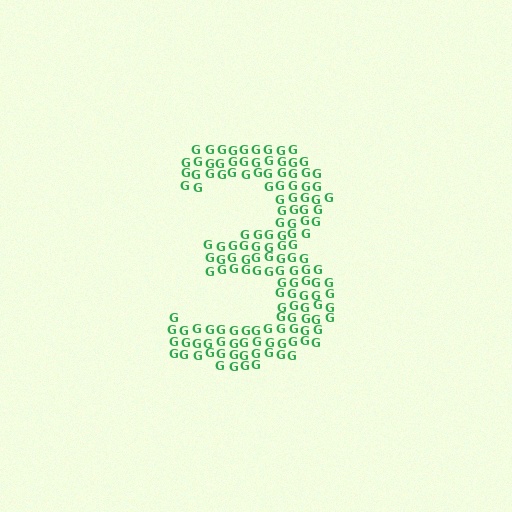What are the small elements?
The small elements are letter G's.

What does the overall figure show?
The overall figure shows the digit 3.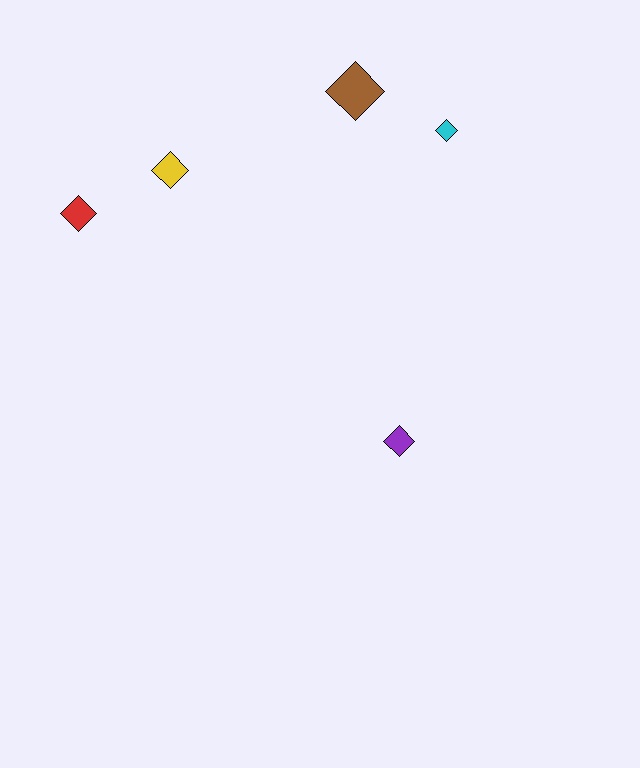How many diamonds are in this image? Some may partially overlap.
There are 5 diamonds.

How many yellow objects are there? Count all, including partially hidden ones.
There is 1 yellow object.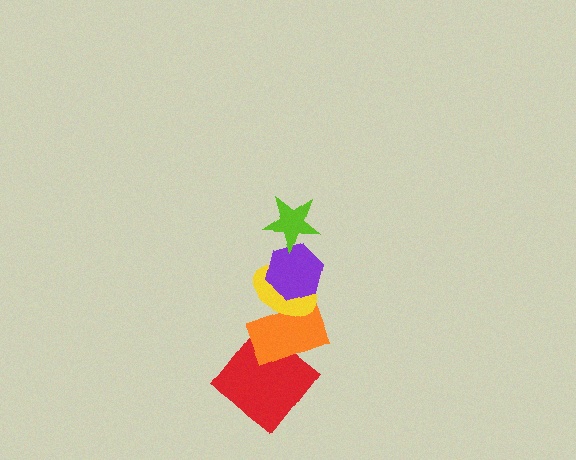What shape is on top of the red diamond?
The orange rectangle is on top of the red diamond.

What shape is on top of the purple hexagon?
The lime star is on top of the purple hexagon.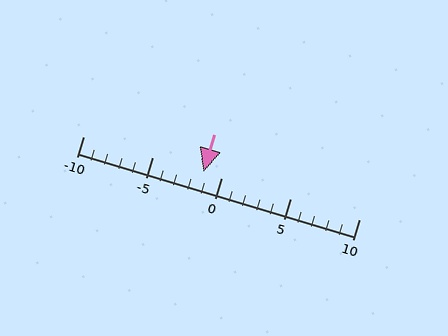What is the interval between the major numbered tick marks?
The major tick marks are spaced 5 units apart.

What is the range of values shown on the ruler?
The ruler shows values from -10 to 10.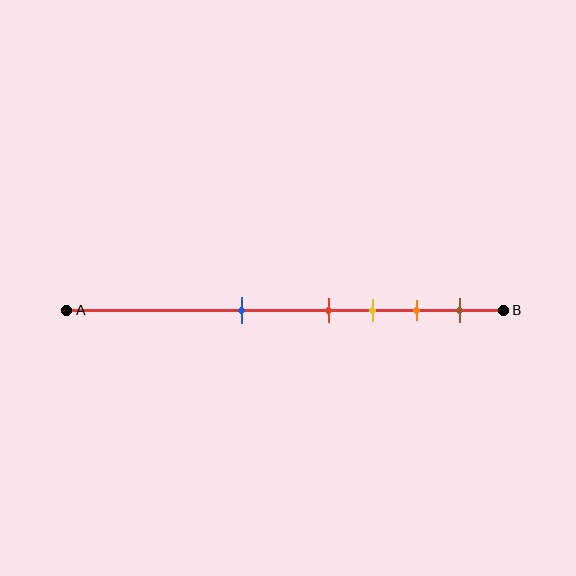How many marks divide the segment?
There are 5 marks dividing the segment.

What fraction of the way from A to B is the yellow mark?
The yellow mark is approximately 70% (0.7) of the way from A to B.